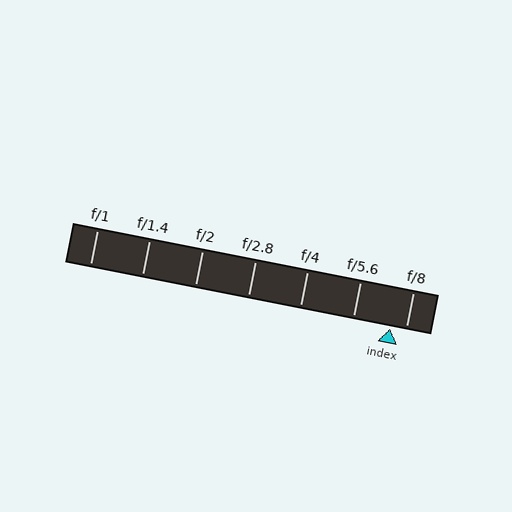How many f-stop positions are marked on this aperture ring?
There are 7 f-stop positions marked.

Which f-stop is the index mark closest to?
The index mark is closest to f/8.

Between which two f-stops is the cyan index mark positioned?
The index mark is between f/5.6 and f/8.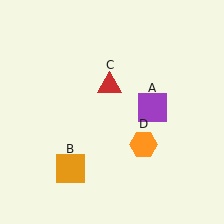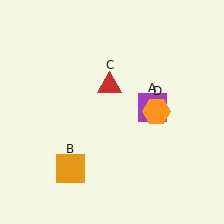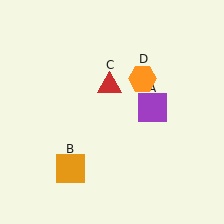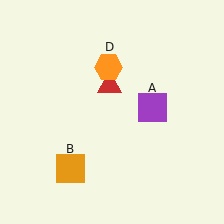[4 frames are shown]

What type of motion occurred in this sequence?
The orange hexagon (object D) rotated counterclockwise around the center of the scene.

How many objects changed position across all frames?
1 object changed position: orange hexagon (object D).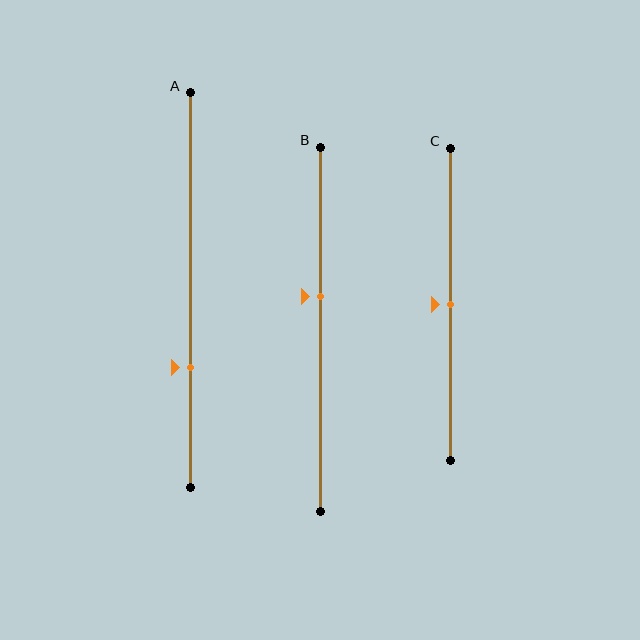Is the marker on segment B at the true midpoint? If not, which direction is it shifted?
No, the marker on segment B is shifted upward by about 9% of the segment length.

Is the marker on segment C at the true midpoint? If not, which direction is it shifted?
Yes, the marker on segment C is at the true midpoint.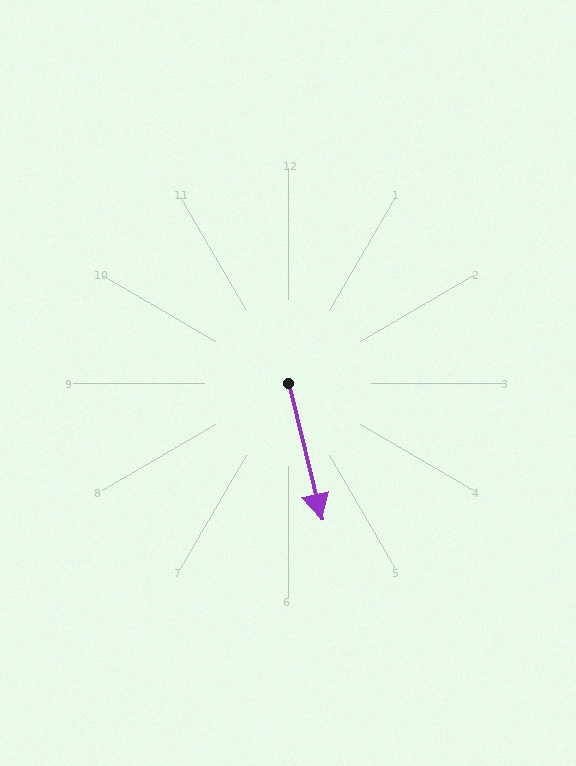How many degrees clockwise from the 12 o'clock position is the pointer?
Approximately 166 degrees.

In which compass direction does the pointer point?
South.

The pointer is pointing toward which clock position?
Roughly 6 o'clock.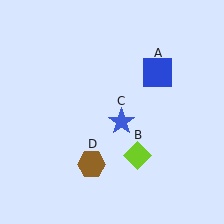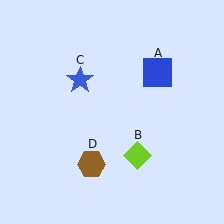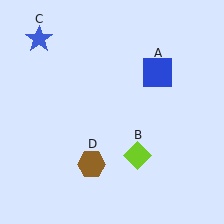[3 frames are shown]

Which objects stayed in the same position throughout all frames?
Blue square (object A) and lime diamond (object B) and brown hexagon (object D) remained stationary.